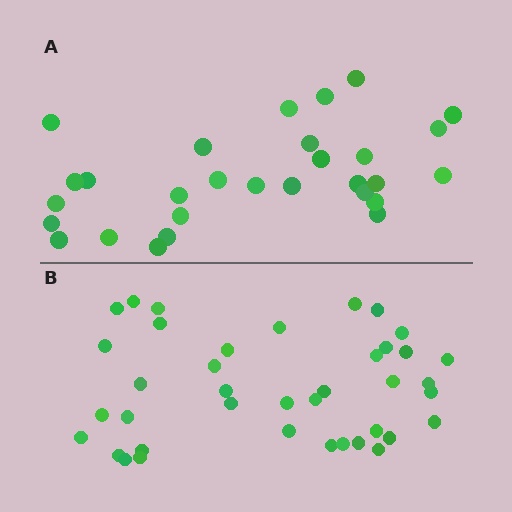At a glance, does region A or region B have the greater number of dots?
Region B (the bottom region) has more dots.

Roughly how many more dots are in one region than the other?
Region B has roughly 10 or so more dots than region A.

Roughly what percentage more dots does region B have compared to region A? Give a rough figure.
About 35% more.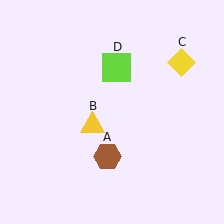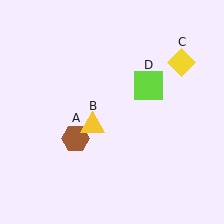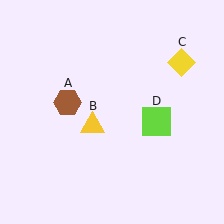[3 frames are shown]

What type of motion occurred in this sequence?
The brown hexagon (object A), lime square (object D) rotated clockwise around the center of the scene.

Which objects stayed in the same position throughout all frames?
Yellow triangle (object B) and yellow diamond (object C) remained stationary.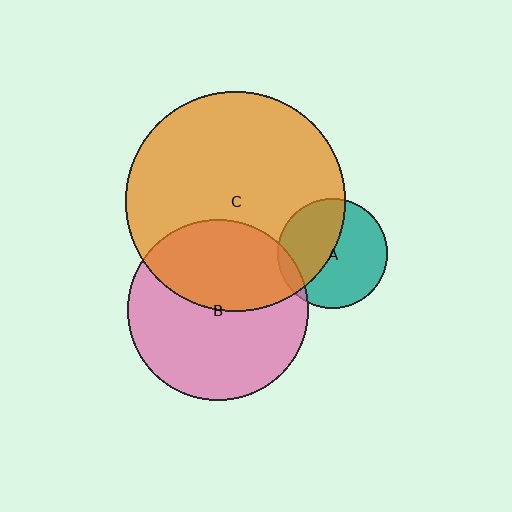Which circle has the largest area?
Circle C (orange).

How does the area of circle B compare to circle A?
Approximately 2.7 times.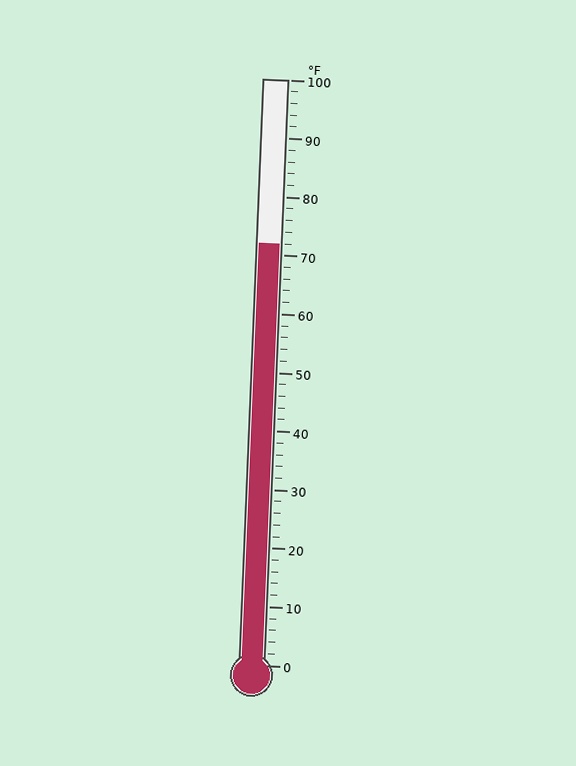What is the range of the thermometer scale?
The thermometer scale ranges from 0°F to 100°F.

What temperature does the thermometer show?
The thermometer shows approximately 72°F.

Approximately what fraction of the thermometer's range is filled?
The thermometer is filled to approximately 70% of its range.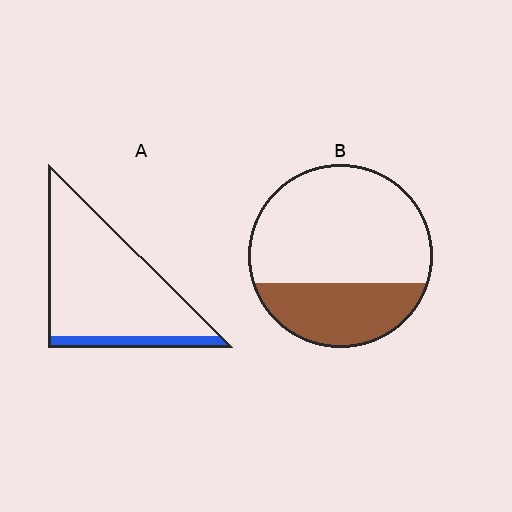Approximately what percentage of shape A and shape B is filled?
A is approximately 15% and B is approximately 30%.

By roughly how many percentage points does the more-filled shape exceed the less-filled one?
By roughly 20 percentage points (B over A).